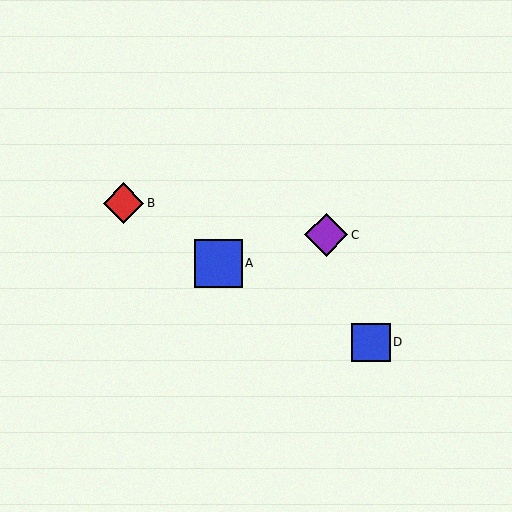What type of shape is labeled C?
Shape C is a purple diamond.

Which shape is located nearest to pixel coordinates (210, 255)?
The blue square (labeled A) at (218, 263) is nearest to that location.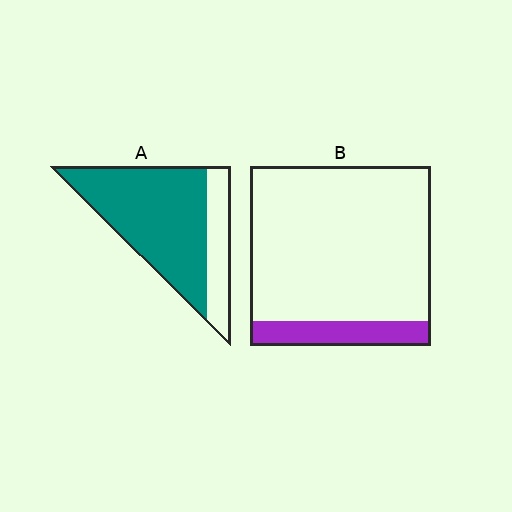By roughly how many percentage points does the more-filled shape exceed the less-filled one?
By roughly 60 percentage points (A over B).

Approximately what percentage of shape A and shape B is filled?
A is approximately 75% and B is approximately 15%.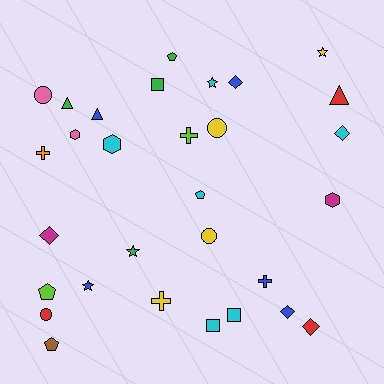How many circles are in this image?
There are 4 circles.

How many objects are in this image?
There are 30 objects.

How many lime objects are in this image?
There are 2 lime objects.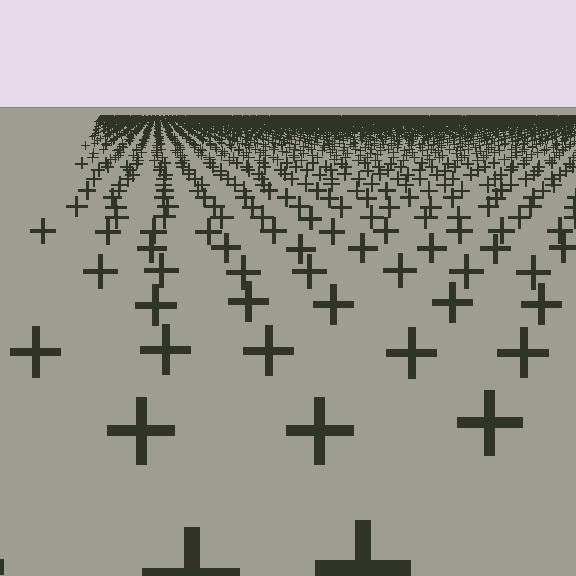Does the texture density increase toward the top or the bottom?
Density increases toward the top.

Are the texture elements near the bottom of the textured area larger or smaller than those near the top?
Larger. Near the bottom, elements are closer to the viewer and appear at a bigger on-screen size.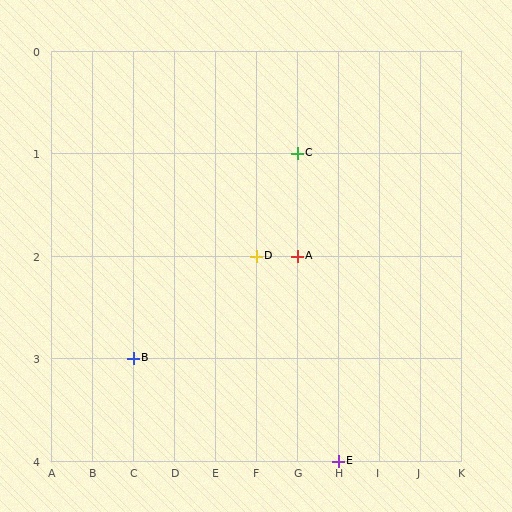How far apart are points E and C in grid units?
Points E and C are 1 column and 3 rows apart (about 3.2 grid units diagonally).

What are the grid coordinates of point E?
Point E is at grid coordinates (H, 4).